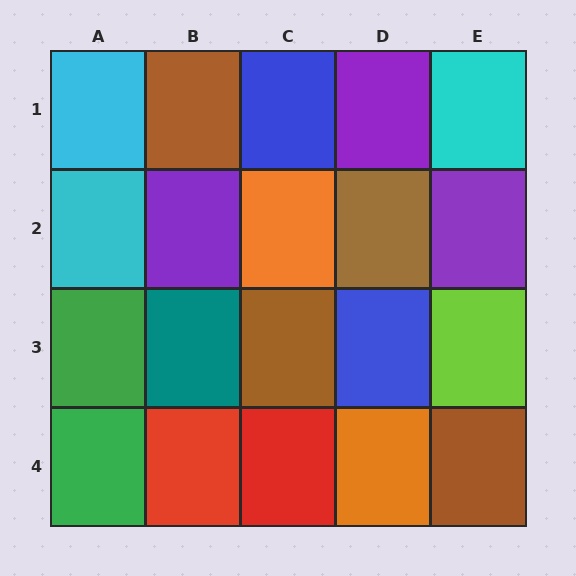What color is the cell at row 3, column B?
Teal.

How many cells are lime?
1 cell is lime.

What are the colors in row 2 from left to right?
Cyan, purple, orange, brown, purple.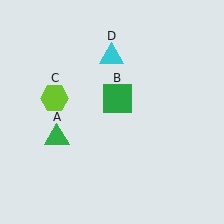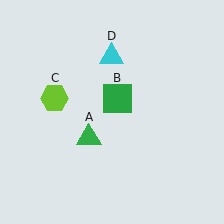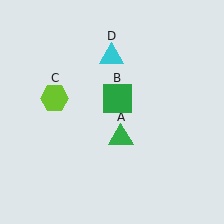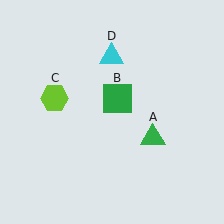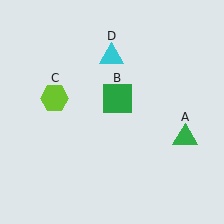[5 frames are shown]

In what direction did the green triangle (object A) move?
The green triangle (object A) moved right.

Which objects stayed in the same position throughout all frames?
Green square (object B) and lime hexagon (object C) and cyan triangle (object D) remained stationary.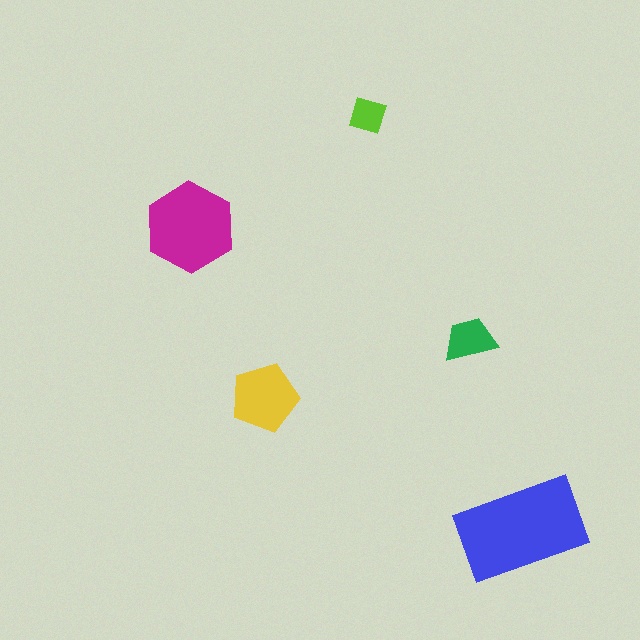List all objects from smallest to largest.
The lime diamond, the green trapezoid, the yellow pentagon, the magenta hexagon, the blue rectangle.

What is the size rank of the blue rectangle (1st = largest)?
1st.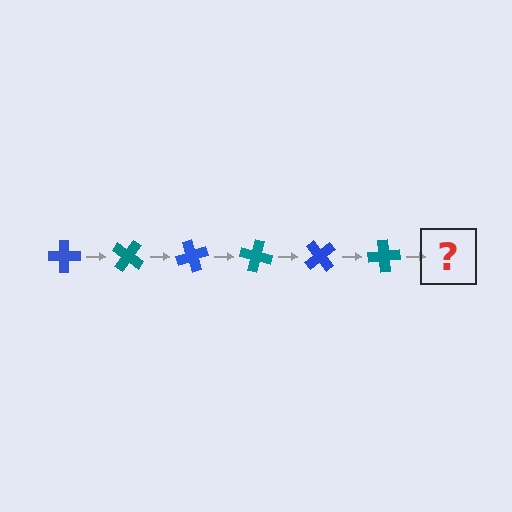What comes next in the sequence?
The next element should be a blue cross, rotated 210 degrees from the start.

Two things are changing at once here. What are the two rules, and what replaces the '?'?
The two rules are that it rotates 35 degrees each step and the color cycles through blue and teal. The '?' should be a blue cross, rotated 210 degrees from the start.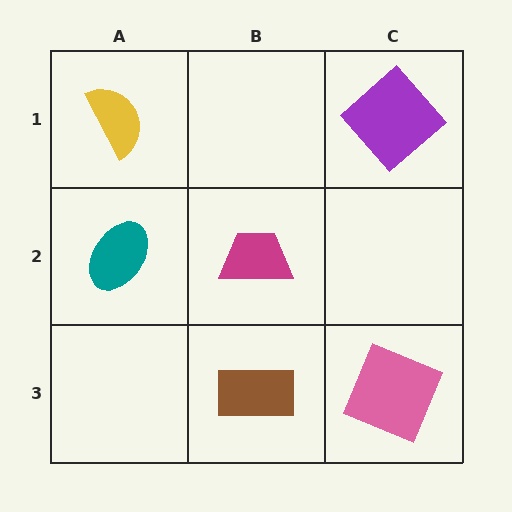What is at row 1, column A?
A yellow semicircle.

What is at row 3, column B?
A brown rectangle.